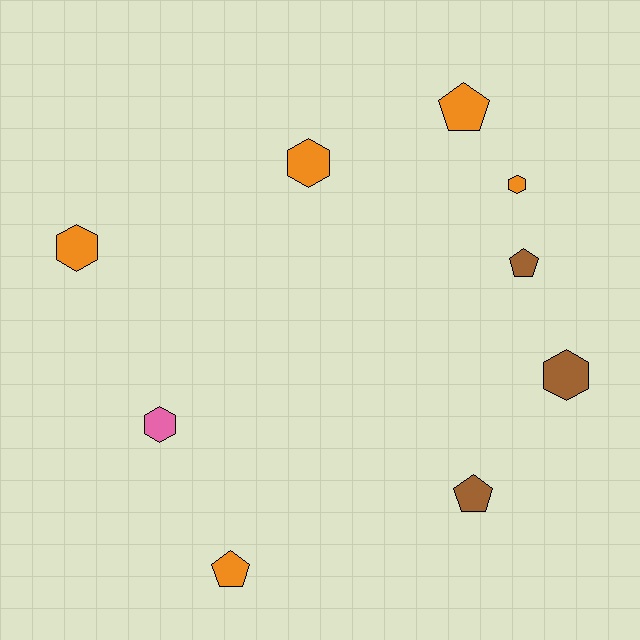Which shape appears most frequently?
Hexagon, with 5 objects.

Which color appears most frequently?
Orange, with 5 objects.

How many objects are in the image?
There are 9 objects.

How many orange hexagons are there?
There are 3 orange hexagons.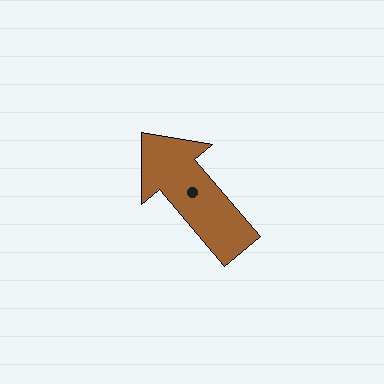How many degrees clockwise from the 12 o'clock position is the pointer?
Approximately 320 degrees.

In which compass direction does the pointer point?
Northwest.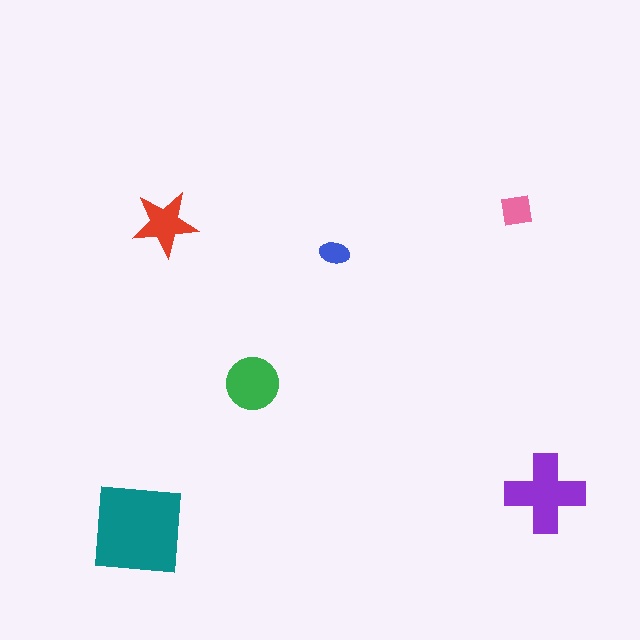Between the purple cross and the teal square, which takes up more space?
The teal square.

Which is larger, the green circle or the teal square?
The teal square.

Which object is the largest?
The teal square.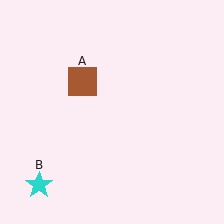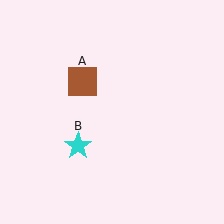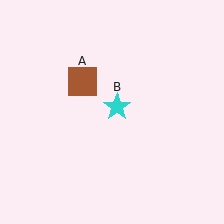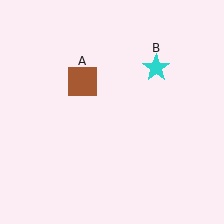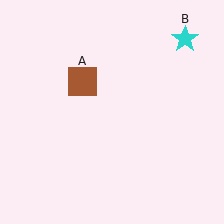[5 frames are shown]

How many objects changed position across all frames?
1 object changed position: cyan star (object B).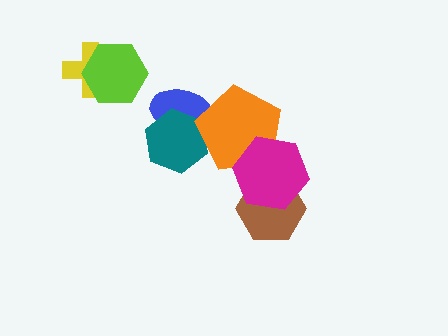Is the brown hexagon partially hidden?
Yes, it is partially covered by another shape.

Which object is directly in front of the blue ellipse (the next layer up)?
The teal hexagon is directly in front of the blue ellipse.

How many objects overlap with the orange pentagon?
3 objects overlap with the orange pentagon.